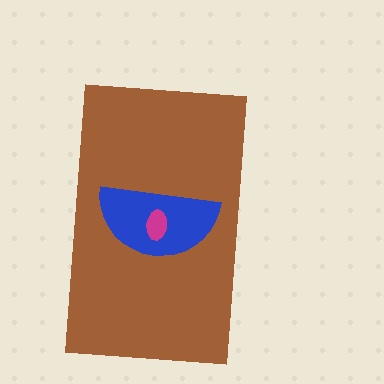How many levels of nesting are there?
3.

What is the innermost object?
The magenta ellipse.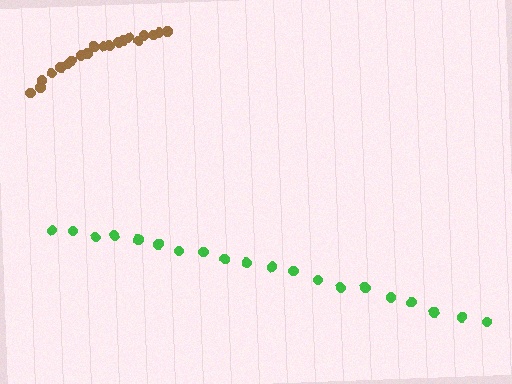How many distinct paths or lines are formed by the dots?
There are 2 distinct paths.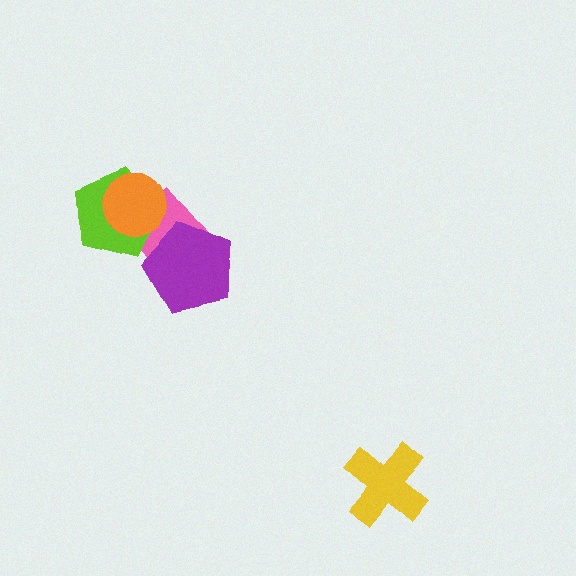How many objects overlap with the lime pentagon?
2 objects overlap with the lime pentagon.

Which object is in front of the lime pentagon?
The orange circle is in front of the lime pentagon.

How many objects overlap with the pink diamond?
3 objects overlap with the pink diamond.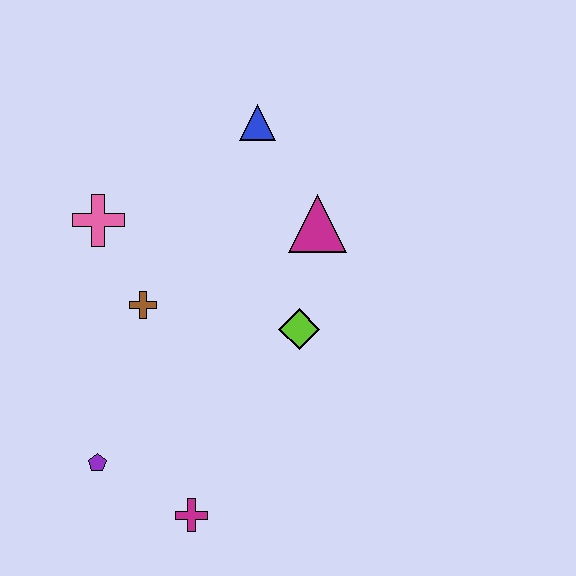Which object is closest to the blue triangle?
The magenta triangle is closest to the blue triangle.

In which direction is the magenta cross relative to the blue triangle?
The magenta cross is below the blue triangle.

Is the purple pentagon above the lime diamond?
No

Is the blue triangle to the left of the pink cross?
No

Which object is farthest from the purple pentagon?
The blue triangle is farthest from the purple pentagon.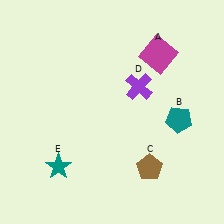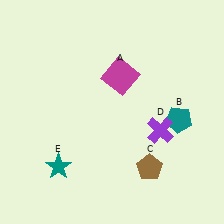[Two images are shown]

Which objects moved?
The objects that moved are: the magenta square (A), the purple cross (D).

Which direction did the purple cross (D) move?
The purple cross (D) moved down.